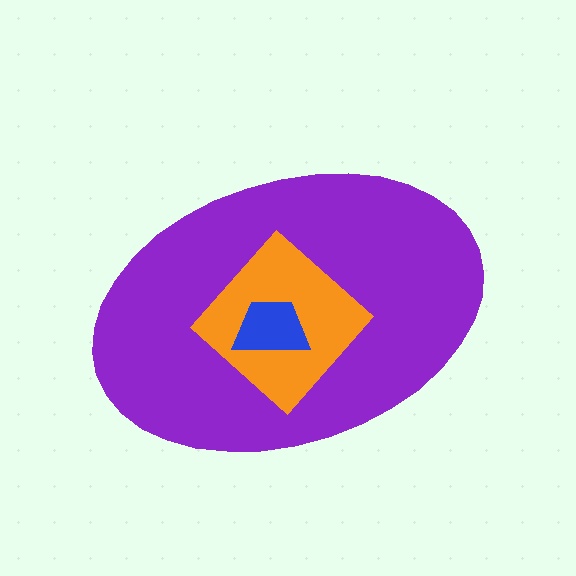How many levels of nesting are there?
3.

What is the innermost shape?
The blue trapezoid.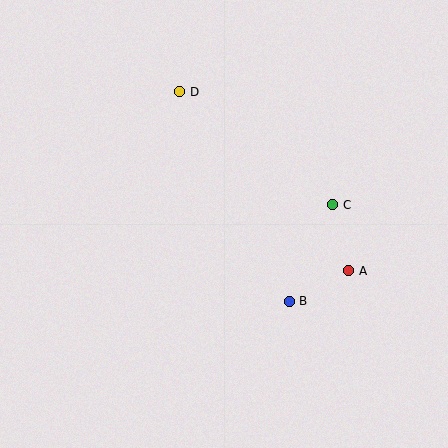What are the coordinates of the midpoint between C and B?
The midpoint between C and B is at (311, 253).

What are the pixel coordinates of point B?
Point B is at (289, 301).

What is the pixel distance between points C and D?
The distance between C and D is 190 pixels.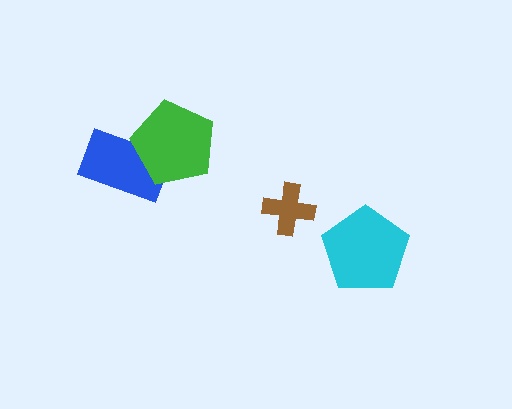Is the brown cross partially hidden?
No, no other shape covers it.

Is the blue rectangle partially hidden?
Yes, it is partially covered by another shape.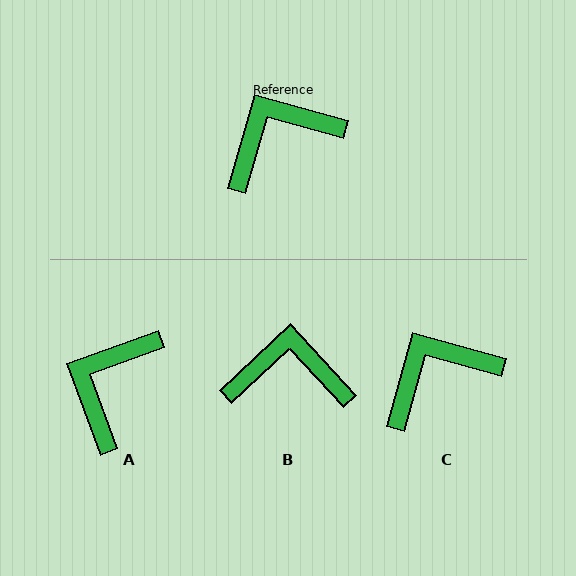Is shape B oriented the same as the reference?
No, it is off by about 31 degrees.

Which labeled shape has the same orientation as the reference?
C.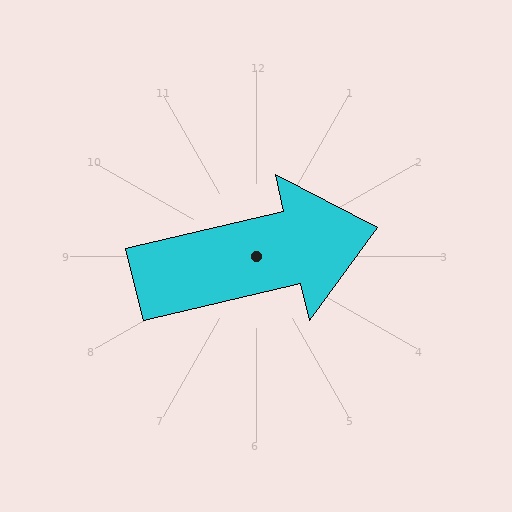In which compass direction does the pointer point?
East.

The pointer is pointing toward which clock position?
Roughly 3 o'clock.